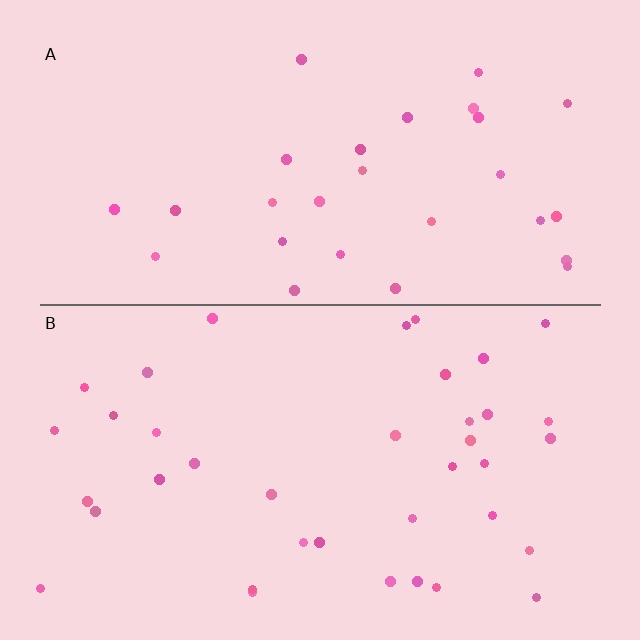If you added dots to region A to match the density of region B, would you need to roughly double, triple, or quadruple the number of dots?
Approximately double.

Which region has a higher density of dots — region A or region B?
B (the bottom).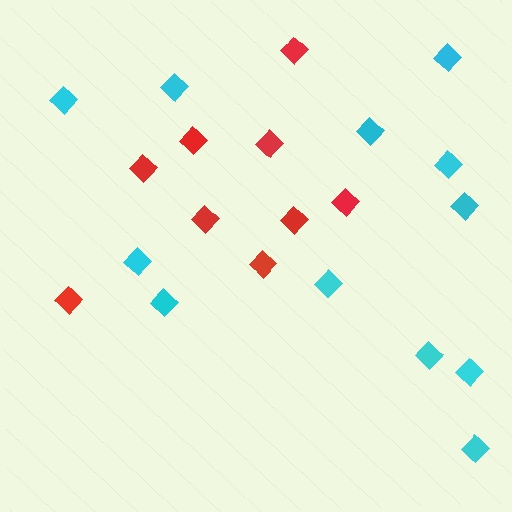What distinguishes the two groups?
There are 2 groups: one group of red diamonds (9) and one group of cyan diamonds (12).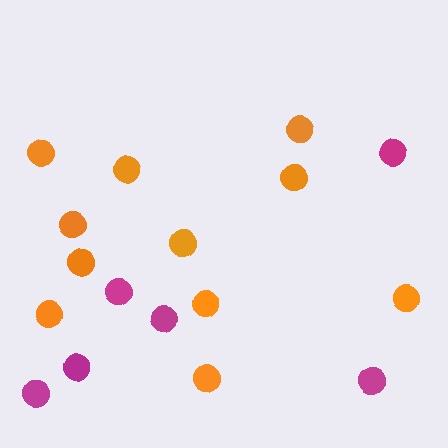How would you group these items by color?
There are 2 groups: one group of orange circles (11) and one group of magenta circles (6).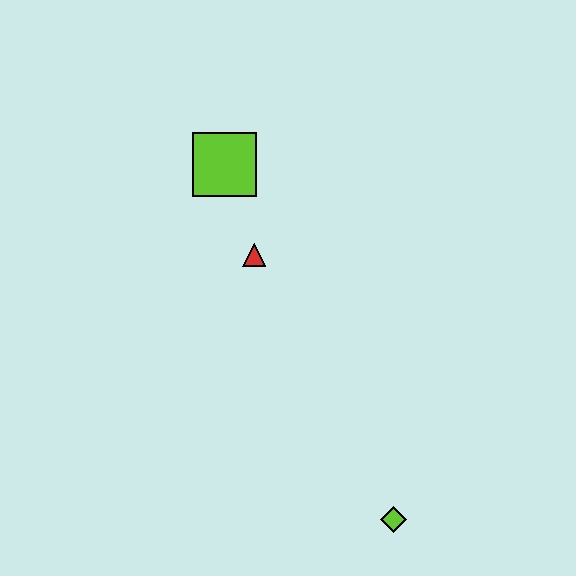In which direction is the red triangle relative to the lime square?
The red triangle is below the lime square.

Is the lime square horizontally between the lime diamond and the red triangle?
No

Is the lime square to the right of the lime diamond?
No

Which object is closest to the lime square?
The red triangle is closest to the lime square.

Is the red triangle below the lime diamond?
No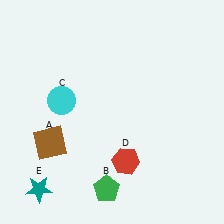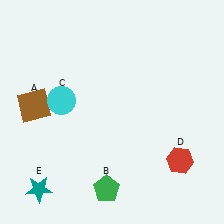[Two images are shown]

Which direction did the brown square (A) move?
The brown square (A) moved up.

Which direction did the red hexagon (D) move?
The red hexagon (D) moved right.